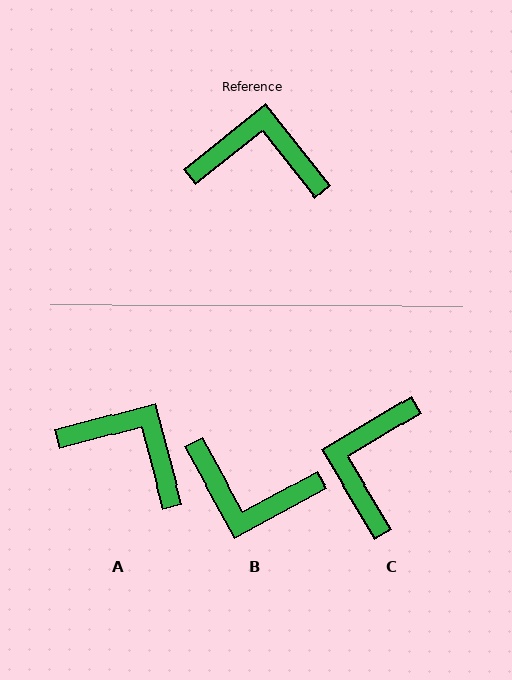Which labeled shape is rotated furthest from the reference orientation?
B, about 170 degrees away.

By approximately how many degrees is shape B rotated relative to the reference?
Approximately 170 degrees counter-clockwise.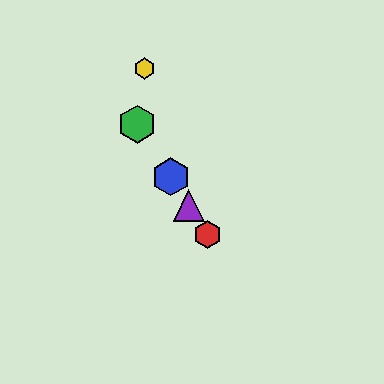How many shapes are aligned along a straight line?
4 shapes (the red hexagon, the blue hexagon, the green hexagon, the purple triangle) are aligned along a straight line.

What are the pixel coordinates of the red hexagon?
The red hexagon is at (208, 234).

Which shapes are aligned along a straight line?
The red hexagon, the blue hexagon, the green hexagon, the purple triangle are aligned along a straight line.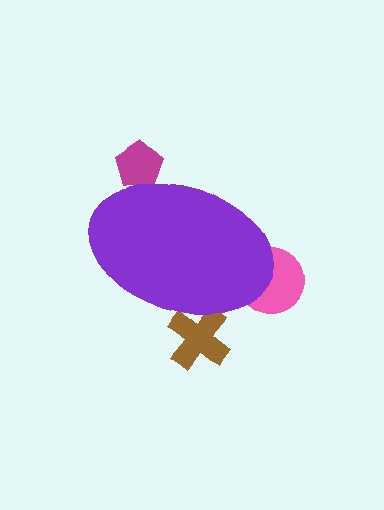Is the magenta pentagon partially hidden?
Yes, the magenta pentagon is partially hidden behind the purple ellipse.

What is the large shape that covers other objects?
A purple ellipse.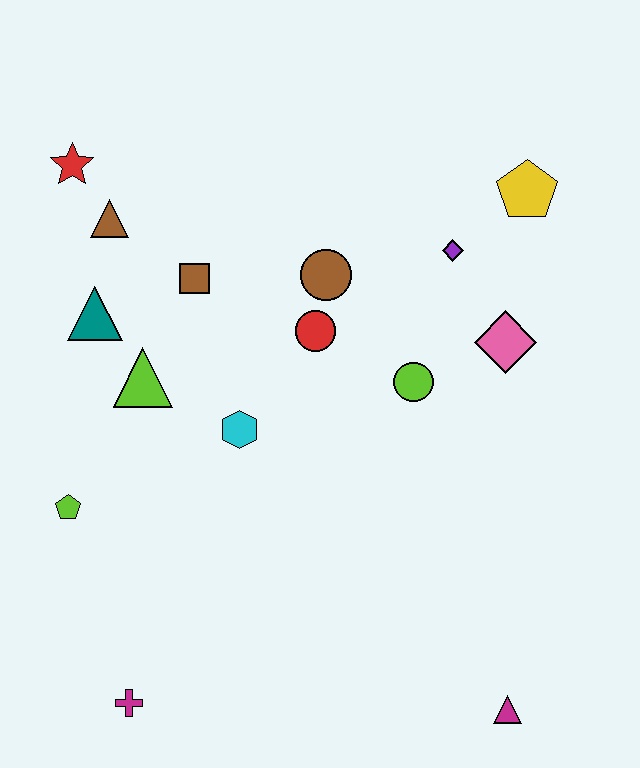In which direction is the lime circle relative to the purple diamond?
The lime circle is below the purple diamond.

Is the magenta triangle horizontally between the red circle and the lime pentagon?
No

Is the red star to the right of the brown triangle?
No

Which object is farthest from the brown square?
The magenta triangle is farthest from the brown square.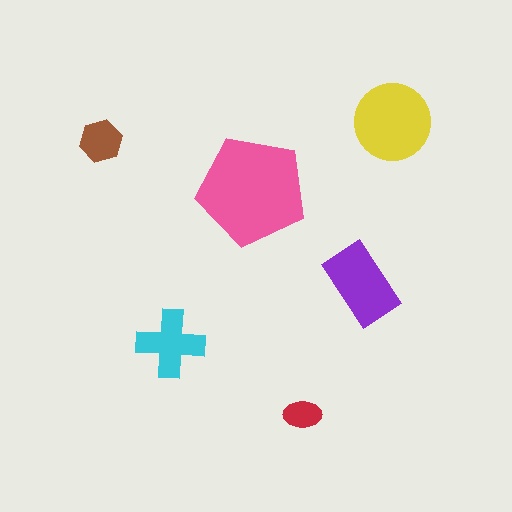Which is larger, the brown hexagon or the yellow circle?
The yellow circle.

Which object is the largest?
The pink pentagon.